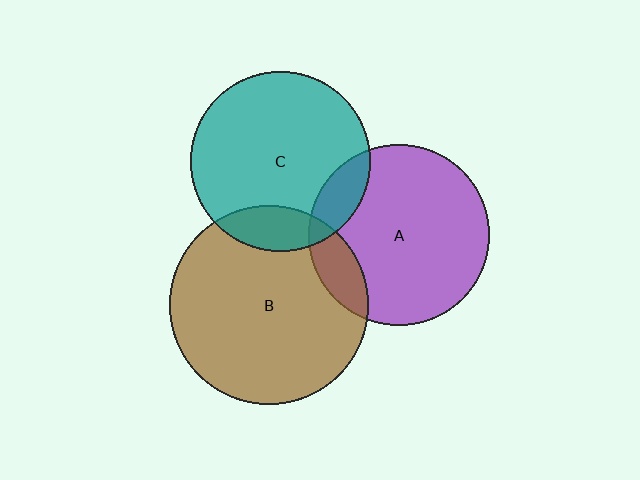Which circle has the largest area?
Circle B (brown).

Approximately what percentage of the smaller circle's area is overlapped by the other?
Approximately 10%.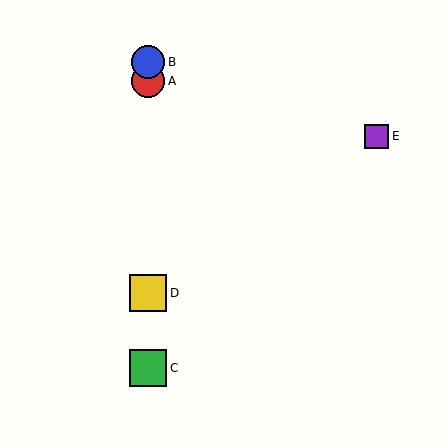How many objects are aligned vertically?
4 objects (A, B, C, D) are aligned vertically.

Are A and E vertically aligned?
No, A is at x≈148 and E is at x≈376.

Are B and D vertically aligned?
Yes, both are at x≈148.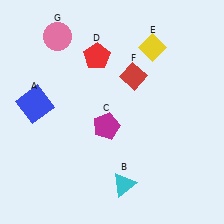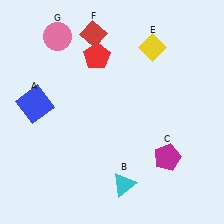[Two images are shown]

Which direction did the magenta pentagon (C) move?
The magenta pentagon (C) moved right.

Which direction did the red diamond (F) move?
The red diamond (F) moved up.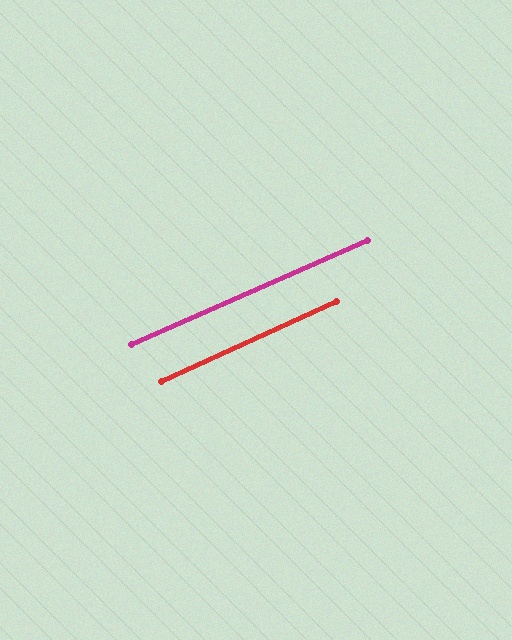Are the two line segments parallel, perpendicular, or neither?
Parallel — their directions differ by only 0.7°.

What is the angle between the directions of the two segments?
Approximately 1 degree.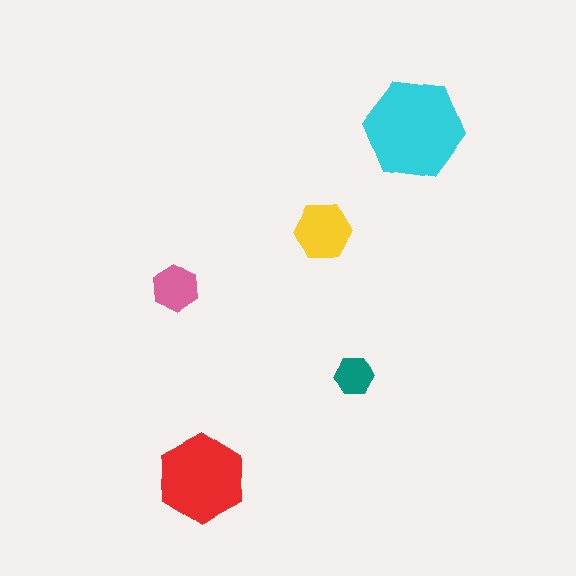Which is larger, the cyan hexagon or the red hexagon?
The cyan one.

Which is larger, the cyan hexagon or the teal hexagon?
The cyan one.